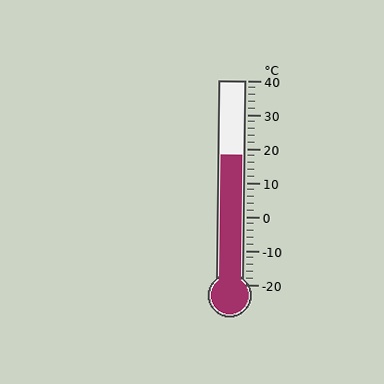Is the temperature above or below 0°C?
The temperature is above 0°C.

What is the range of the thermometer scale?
The thermometer scale ranges from -20°C to 40°C.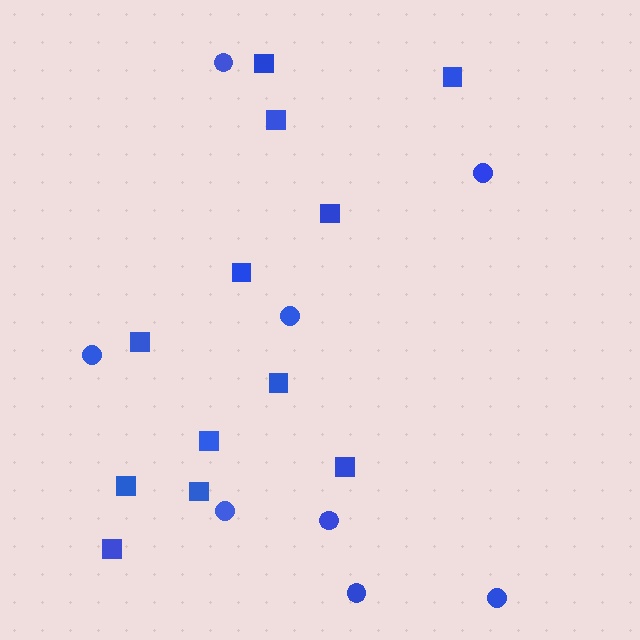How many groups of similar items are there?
There are 2 groups: one group of squares (12) and one group of circles (8).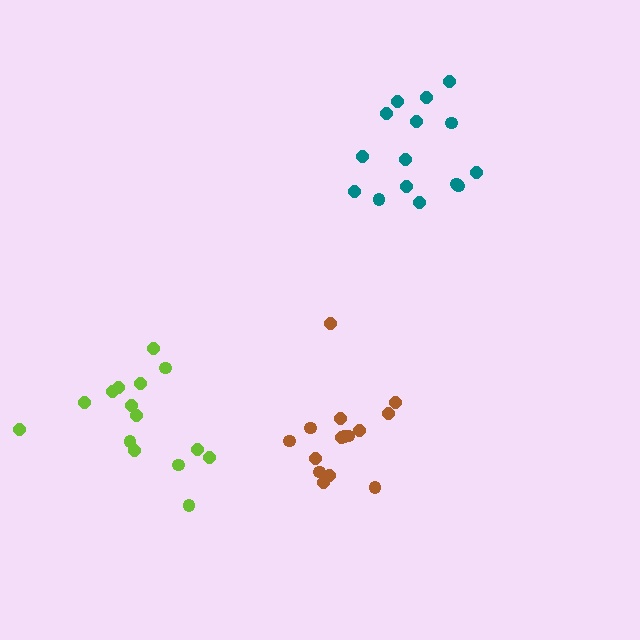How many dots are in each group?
Group 1: 15 dots, Group 2: 15 dots, Group 3: 15 dots (45 total).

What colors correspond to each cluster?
The clusters are colored: lime, teal, brown.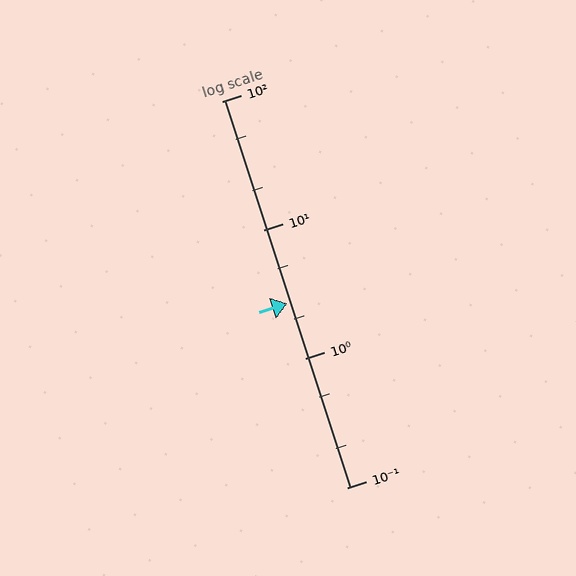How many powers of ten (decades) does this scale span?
The scale spans 3 decades, from 0.1 to 100.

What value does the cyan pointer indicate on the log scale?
The pointer indicates approximately 2.7.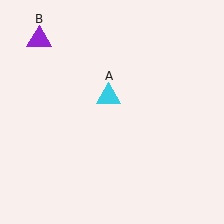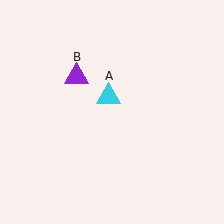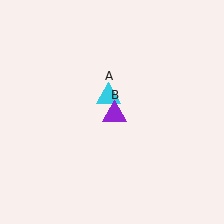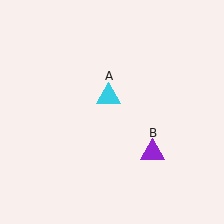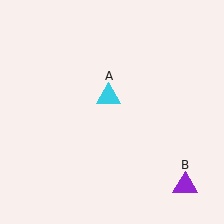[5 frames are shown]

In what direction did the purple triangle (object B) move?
The purple triangle (object B) moved down and to the right.